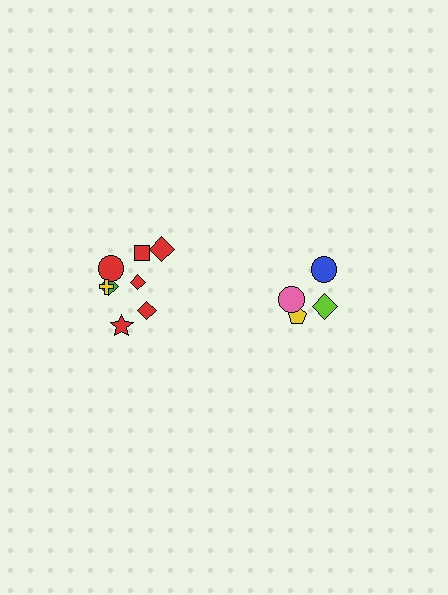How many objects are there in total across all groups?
There are 12 objects.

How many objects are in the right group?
There are 4 objects.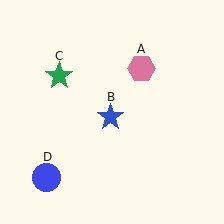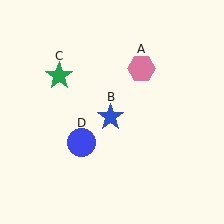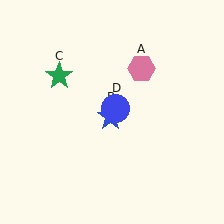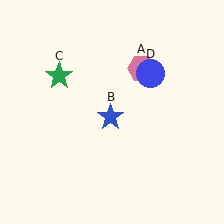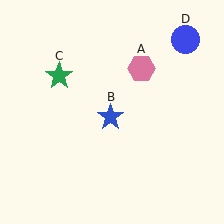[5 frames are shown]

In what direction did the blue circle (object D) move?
The blue circle (object D) moved up and to the right.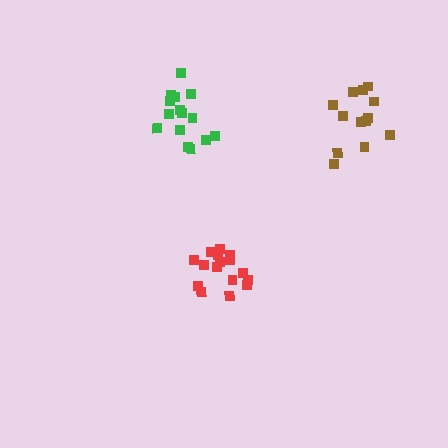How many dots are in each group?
Group 1: 16 dots, Group 2: 13 dots, Group 3: 15 dots (44 total).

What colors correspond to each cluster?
The clusters are colored: red, brown, green.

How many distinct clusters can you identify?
There are 3 distinct clusters.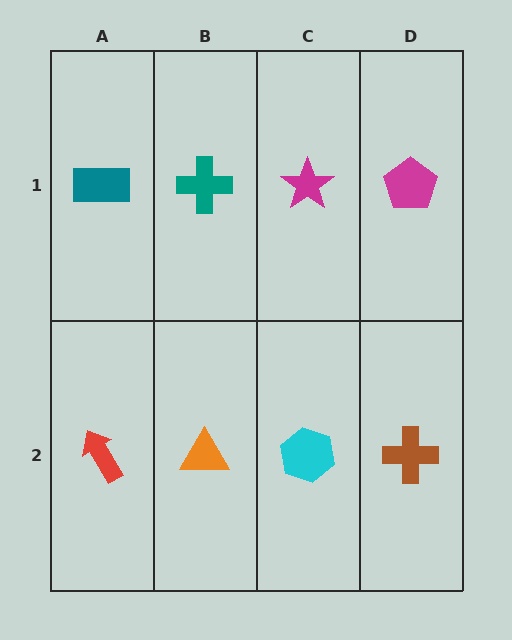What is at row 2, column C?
A cyan hexagon.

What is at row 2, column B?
An orange triangle.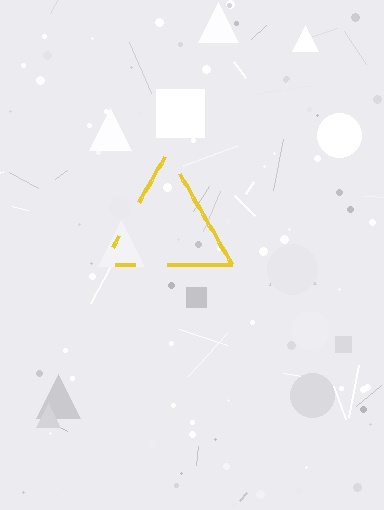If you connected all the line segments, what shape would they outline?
They would outline a triangle.